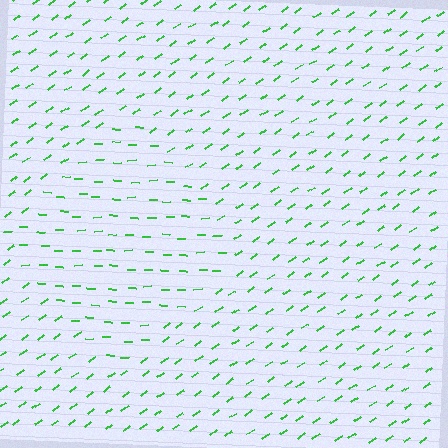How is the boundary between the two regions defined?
The boundary is defined purely by a change in line orientation (approximately 36 degrees difference). All lines are the same color and thickness.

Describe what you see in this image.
The image is filled with small green line segments. A diamond region in the image has lines oriented differently from the surrounding lines, creating a visible texture boundary.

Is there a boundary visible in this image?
Yes, there is a texture boundary formed by a change in line orientation.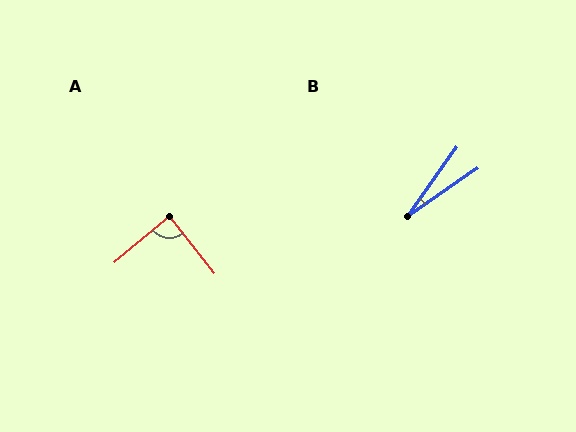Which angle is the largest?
A, at approximately 88 degrees.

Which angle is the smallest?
B, at approximately 20 degrees.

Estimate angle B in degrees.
Approximately 20 degrees.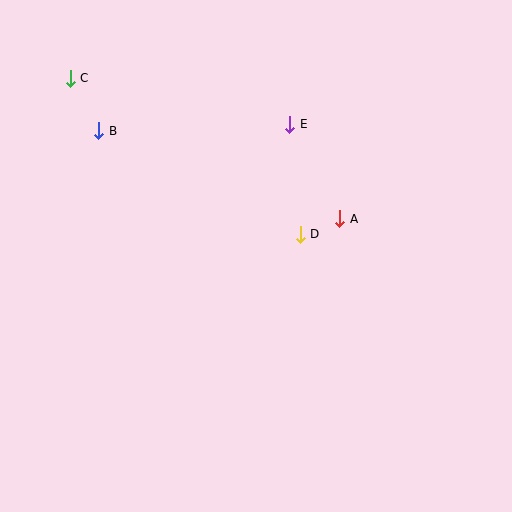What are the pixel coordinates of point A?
Point A is at (340, 219).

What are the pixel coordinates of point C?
Point C is at (70, 78).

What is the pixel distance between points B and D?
The distance between B and D is 226 pixels.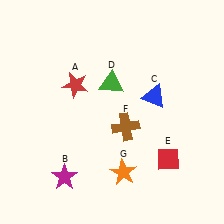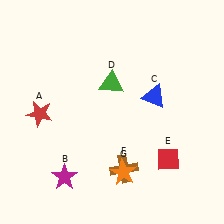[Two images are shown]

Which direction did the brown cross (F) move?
The brown cross (F) moved down.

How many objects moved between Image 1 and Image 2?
2 objects moved between the two images.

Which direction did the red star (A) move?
The red star (A) moved left.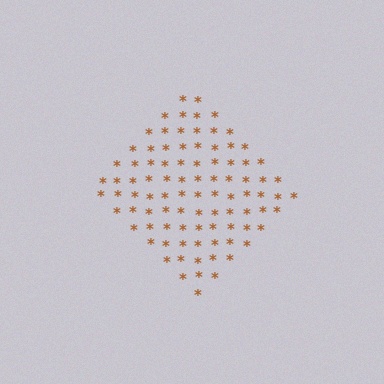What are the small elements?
The small elements are asterisks.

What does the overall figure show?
The overall figure shows a diamond.